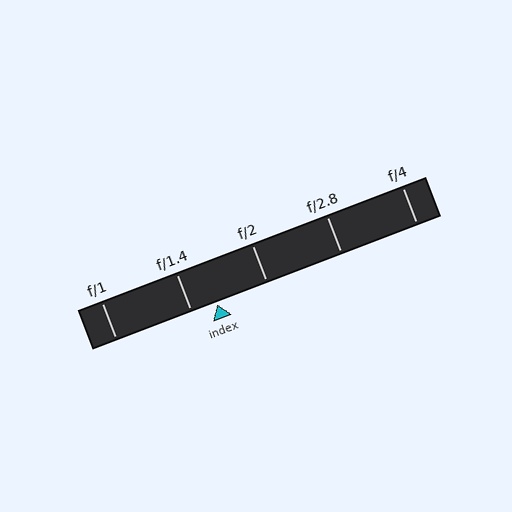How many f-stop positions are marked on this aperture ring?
There are 5 f-stop positions marked.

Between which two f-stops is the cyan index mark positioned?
The index mark is between f/1.4 and f/2.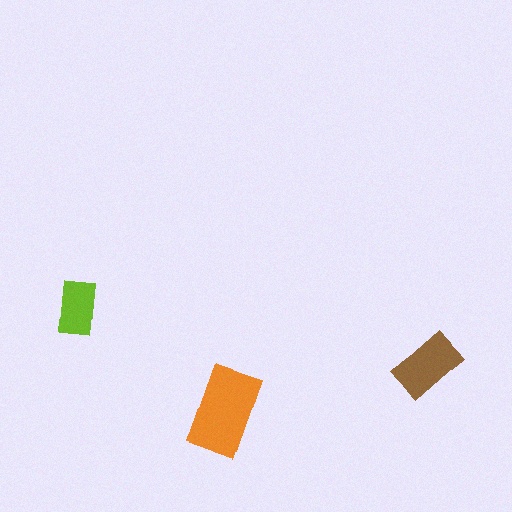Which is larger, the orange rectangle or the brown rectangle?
The orange one.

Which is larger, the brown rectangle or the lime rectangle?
The brown one.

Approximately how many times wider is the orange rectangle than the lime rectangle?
About 1.5 times wider.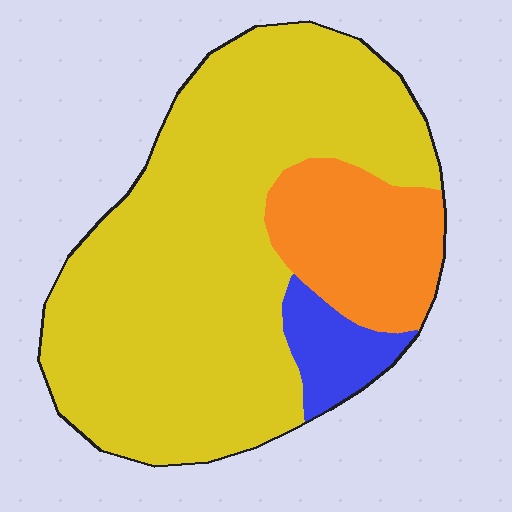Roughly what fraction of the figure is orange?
Orange takes up about one fifth (1/5) of the figure.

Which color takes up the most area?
Yellow, at roughly 75%.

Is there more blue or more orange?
Orange.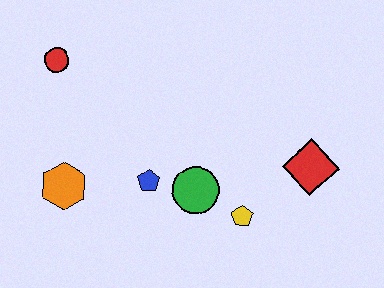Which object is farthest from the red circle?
The red diamond is farthest from the red circle.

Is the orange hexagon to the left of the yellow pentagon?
Yes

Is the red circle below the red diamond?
No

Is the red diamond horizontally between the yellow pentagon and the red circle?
No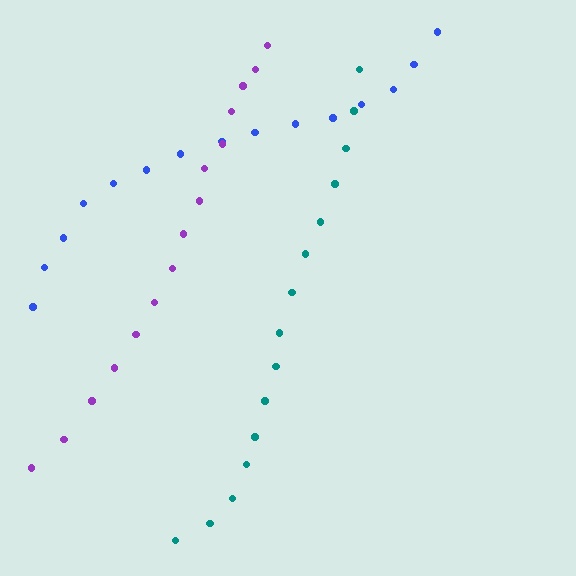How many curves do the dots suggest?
There are 3 distinct paths.